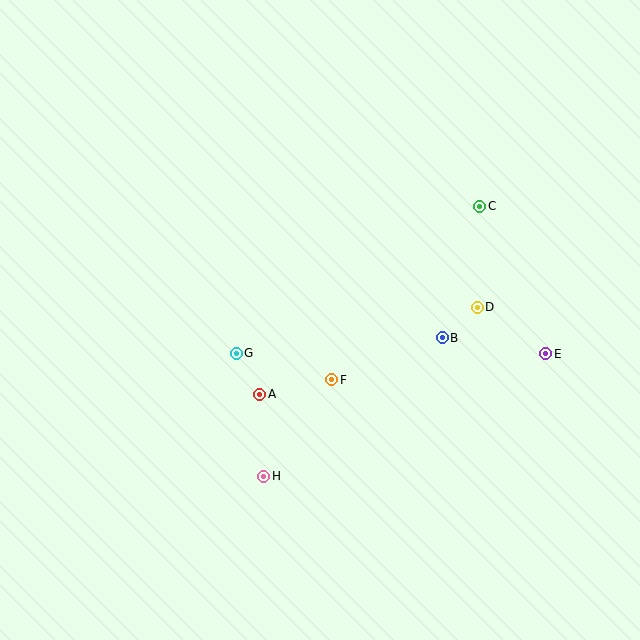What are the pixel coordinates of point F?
Point F is at (332, 380).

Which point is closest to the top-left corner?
Point G is closest to the top-left corner.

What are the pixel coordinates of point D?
Point D is at (477, 307).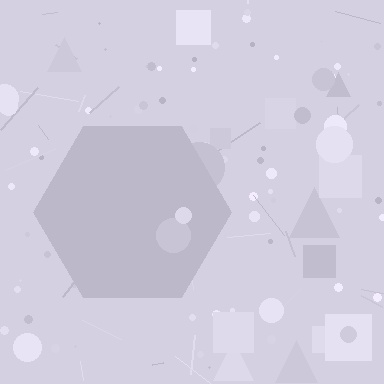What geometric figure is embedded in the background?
A hexagon is embedded in the background.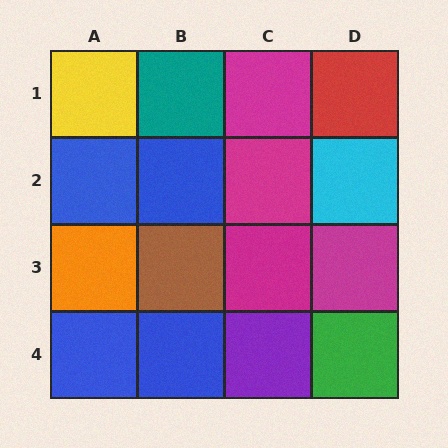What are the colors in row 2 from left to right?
Blue, blue, magenta, cyan.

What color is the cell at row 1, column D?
Red.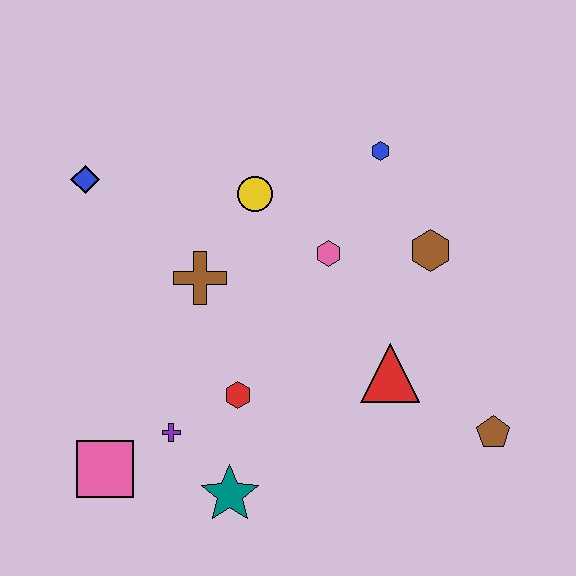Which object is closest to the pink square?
The purple cross is closest to the pink square.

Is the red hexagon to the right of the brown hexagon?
No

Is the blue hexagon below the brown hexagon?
No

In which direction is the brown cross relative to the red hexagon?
The brown cross is above the red hexagon.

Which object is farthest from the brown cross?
The brown pentagon is farthest from the brown cross.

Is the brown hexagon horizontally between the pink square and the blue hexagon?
No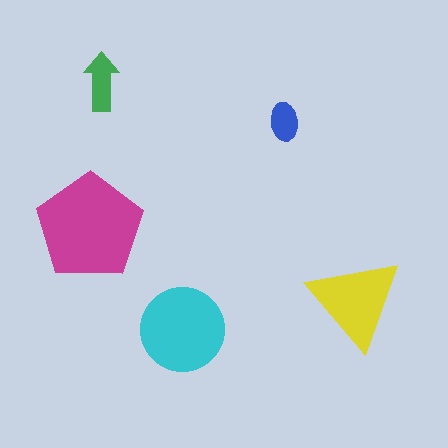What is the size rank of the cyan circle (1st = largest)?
2nd.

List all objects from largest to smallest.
The magenta pentagon, the cyan circle, the yellow triangle, the green arrow, the blue ellipse.